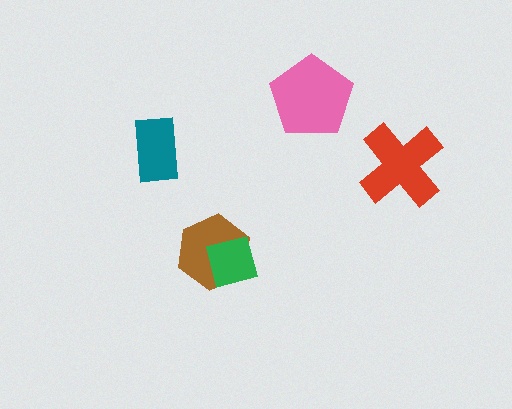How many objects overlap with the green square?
1 object overlaps with the green square.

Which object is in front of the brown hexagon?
The green square is in front of the brown hexagon.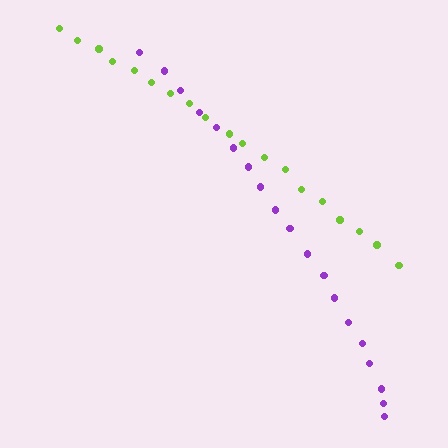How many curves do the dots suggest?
There are 2 distinct paths.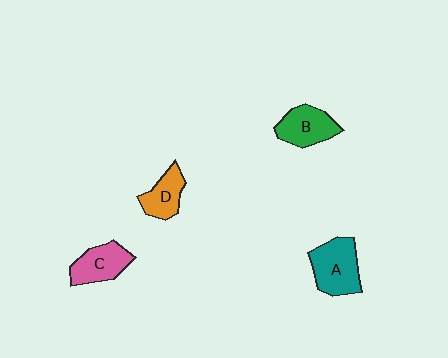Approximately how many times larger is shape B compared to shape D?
Approximately 1.3 times.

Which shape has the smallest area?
Shape D (orange).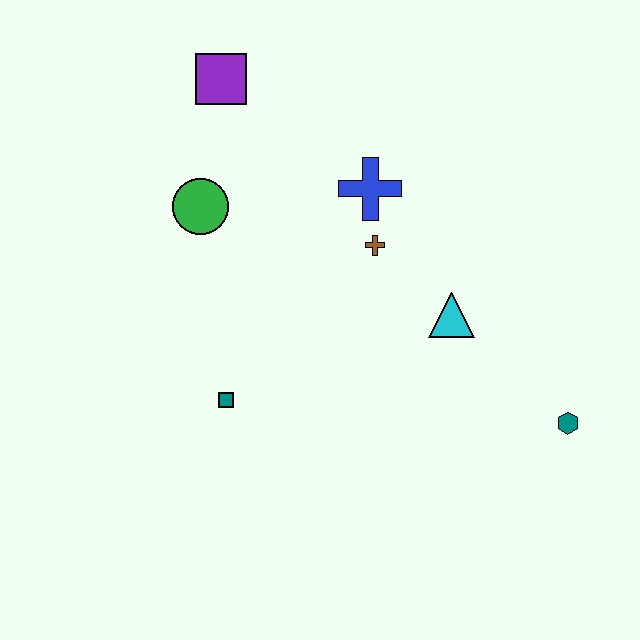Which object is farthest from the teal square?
The teal hexagon is farthest from the teal square.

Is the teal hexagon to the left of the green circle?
No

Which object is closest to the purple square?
The green circle is closest to the purple square.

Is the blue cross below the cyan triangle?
No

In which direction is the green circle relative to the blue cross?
The green circle is to the left of the blue cross.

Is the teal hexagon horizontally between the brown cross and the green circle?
No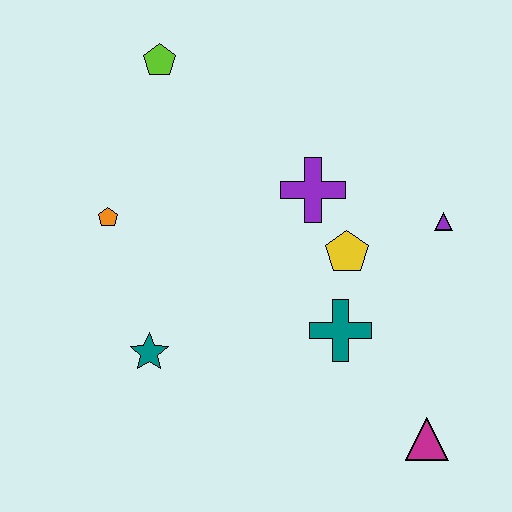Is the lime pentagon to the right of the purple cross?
No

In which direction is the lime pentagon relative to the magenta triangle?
The lime pentagon is above the magenta triangle.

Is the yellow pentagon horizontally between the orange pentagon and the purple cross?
No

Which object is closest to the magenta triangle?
The teal cross is closest to the magenta triangle.